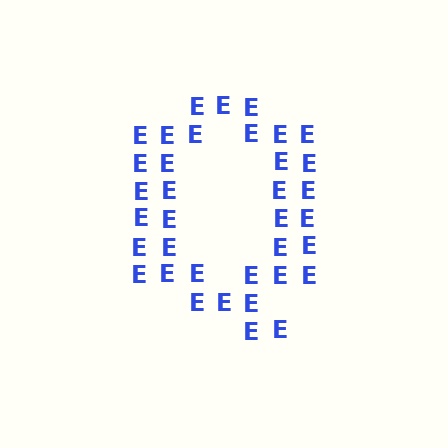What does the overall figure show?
The overall figure shows the letter Q.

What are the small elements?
The small elements are letter E's.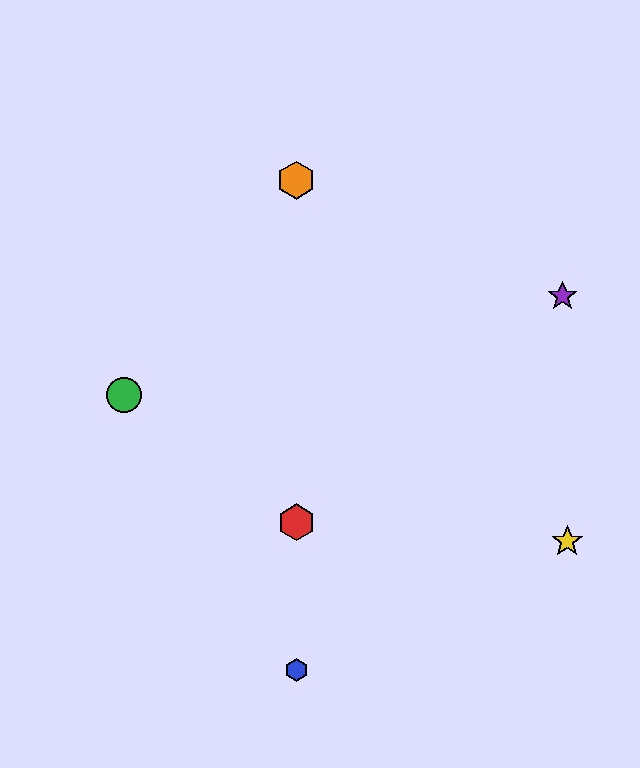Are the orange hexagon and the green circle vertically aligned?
No, the orange hexagon is at x≈296 and the green circle is at x≈124.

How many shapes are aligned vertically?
3 shapes (the red hexagon, the blue hexagon, the orange hexagon) are aligned vertically.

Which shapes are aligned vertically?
The red hexagon, the blue hexagon, the orange hexagon are aligned vertically.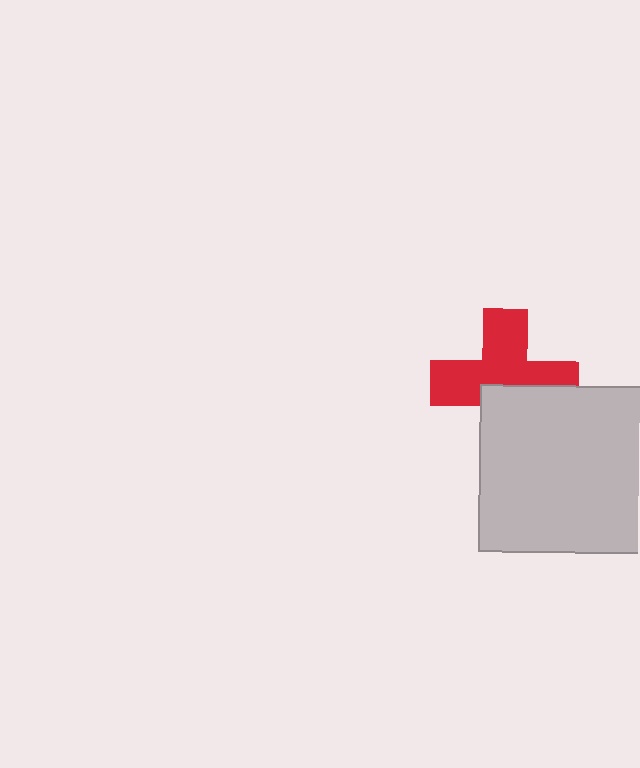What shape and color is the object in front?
The object in front is a light gray square.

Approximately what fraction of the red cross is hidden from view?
Roughly 39% of the red cross is hidden behind the light gray square.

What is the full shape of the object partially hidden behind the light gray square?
The partially hidden object is a red cross.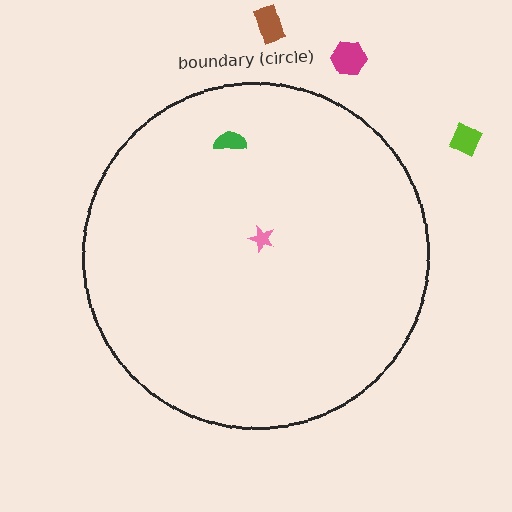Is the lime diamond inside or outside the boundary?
Outside.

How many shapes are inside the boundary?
2 inside, 3 outside.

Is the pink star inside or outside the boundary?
Inside.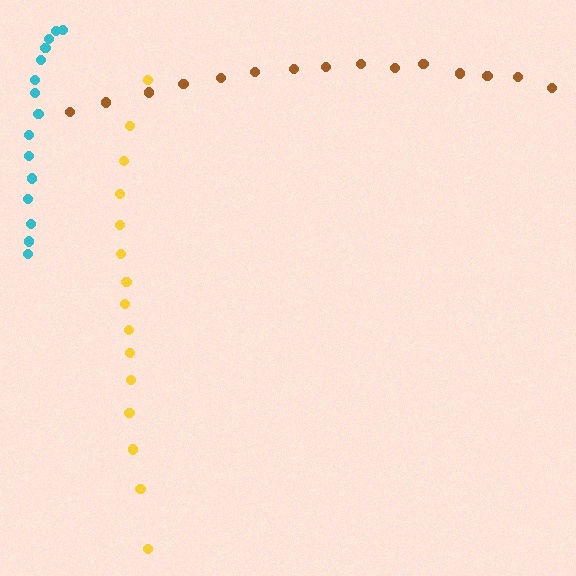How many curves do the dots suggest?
There are 3 distinct paths.